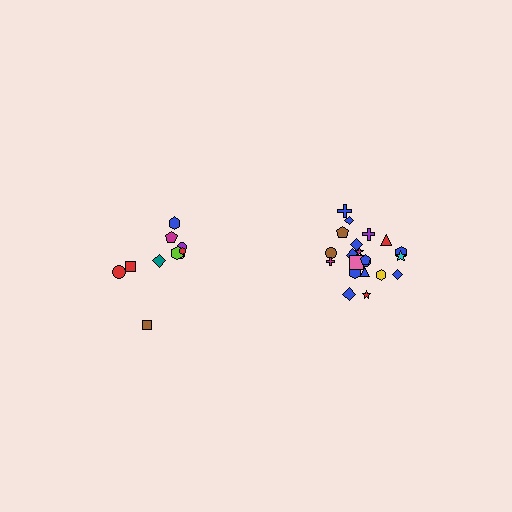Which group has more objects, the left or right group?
The right group.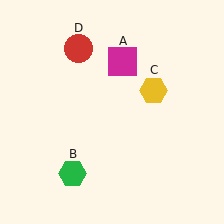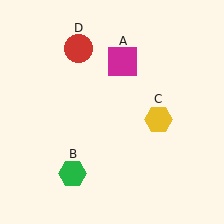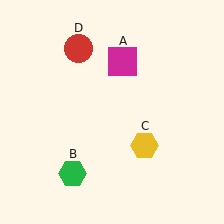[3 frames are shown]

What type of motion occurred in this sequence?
The yellow hexagon (object C) rotated clockwise around the center of the scene.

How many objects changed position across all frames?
1 object changed position: yellow hexagon (object C).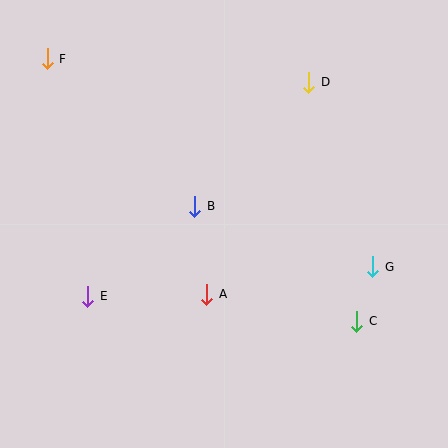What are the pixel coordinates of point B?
Point B is at (195, 206).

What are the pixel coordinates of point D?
Point D is at (308, 82).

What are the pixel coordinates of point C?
Point C is at (357, 321).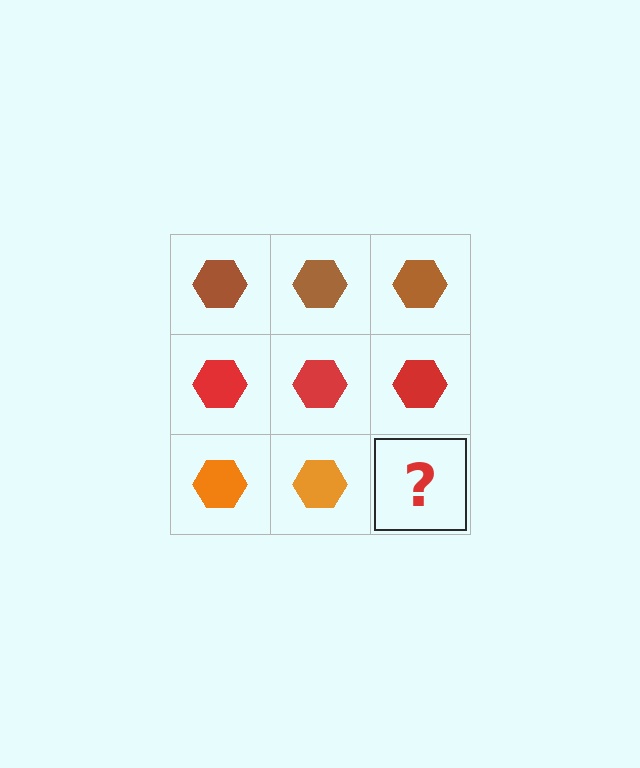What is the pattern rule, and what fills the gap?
The rule is that each row has a consistent color. The gap should be filled with an orange hexagon.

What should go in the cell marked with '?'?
The missing cell should contain an orange hexagon.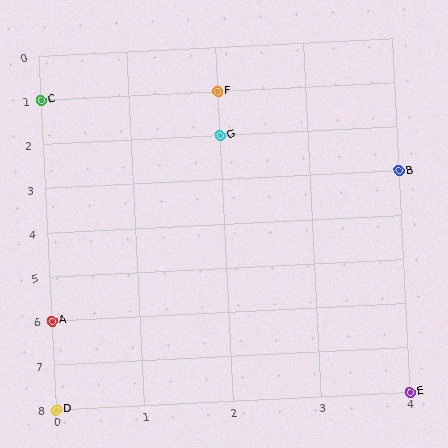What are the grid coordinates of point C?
Point C is at grid coordinates (0, 1).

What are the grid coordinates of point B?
Point B is at grid coordinates (4, 3).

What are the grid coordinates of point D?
Point D is at grid coordinates (0, 8).